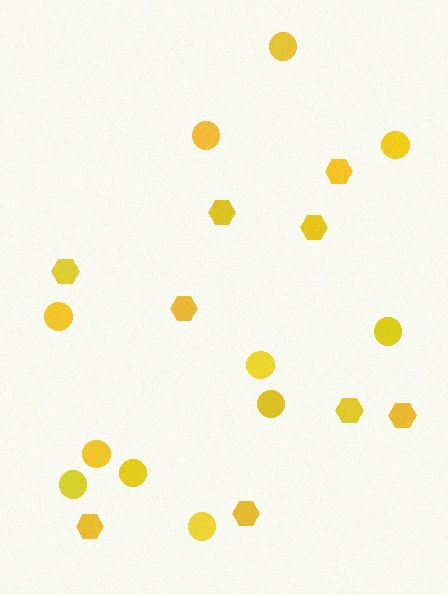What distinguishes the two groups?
There are 2 groups: one group of hexagons (9) and one group of circles (11).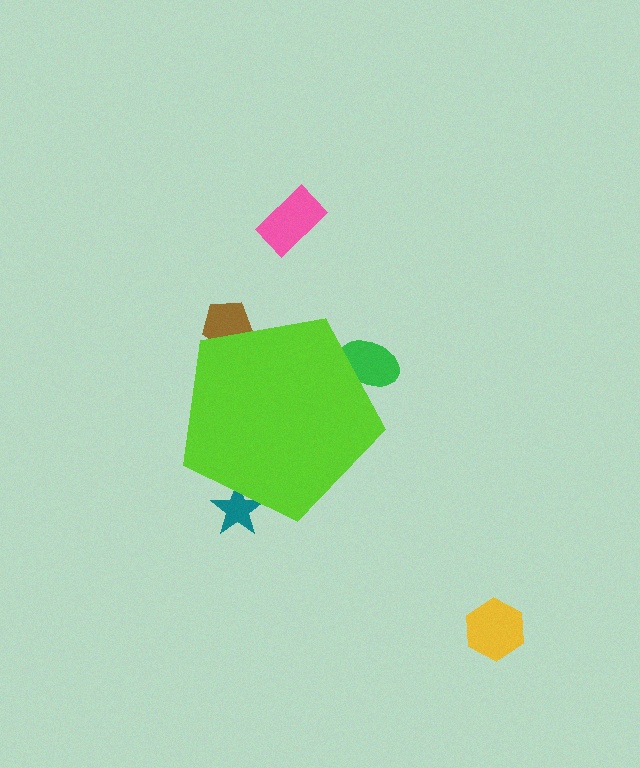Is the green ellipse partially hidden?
Yes, the green ellipse is partially hidden behind the lime pentagon.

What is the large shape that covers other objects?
A lime pentagon.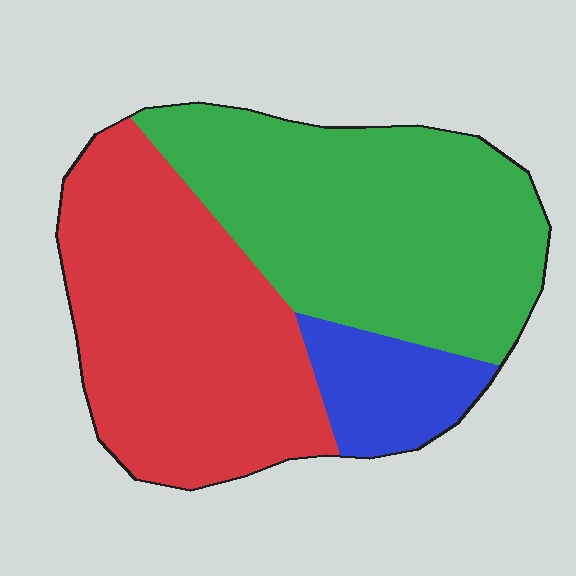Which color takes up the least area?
Blue, at roughly 10%.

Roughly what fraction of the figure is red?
Red takes up about two fifths (2/5) of the figure.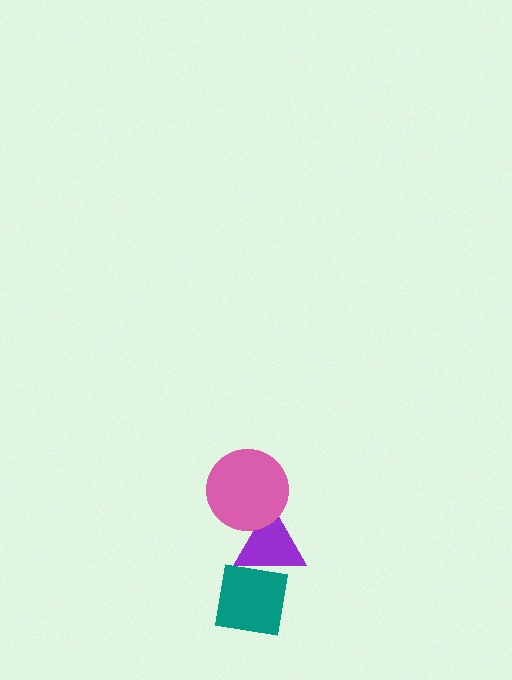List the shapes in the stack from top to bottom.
From top to bottom: the pink circle, the purple triangle, the teal square.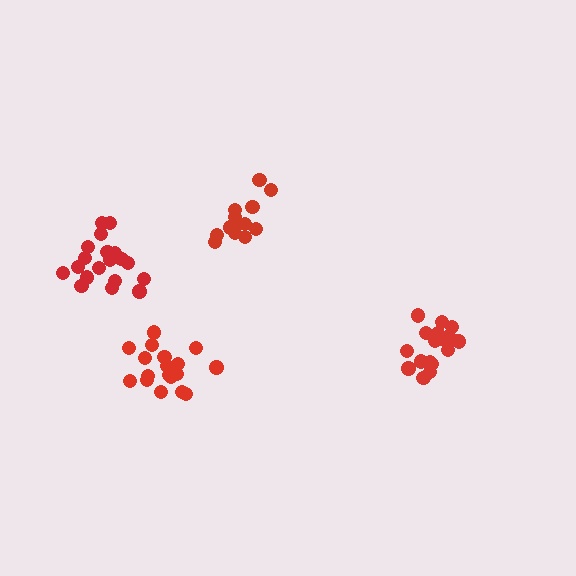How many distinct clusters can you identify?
There are 4 distinct clusters.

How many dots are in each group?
Group 1: 13 dots, Group 2: 19 dots, Group 3: 18 dots, Group 4: 19 dots (69 total).